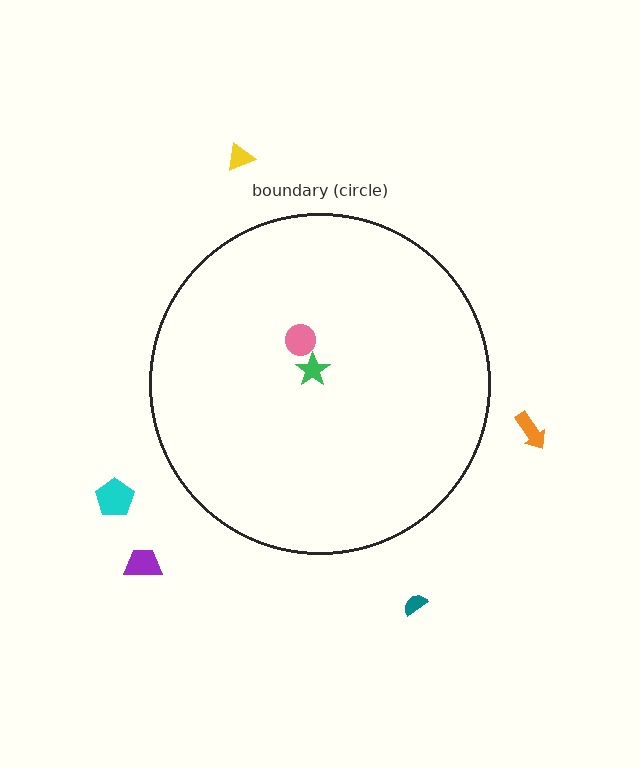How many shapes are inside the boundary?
2 inside, 5 outside.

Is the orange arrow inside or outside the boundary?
Outside.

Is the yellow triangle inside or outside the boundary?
Outside.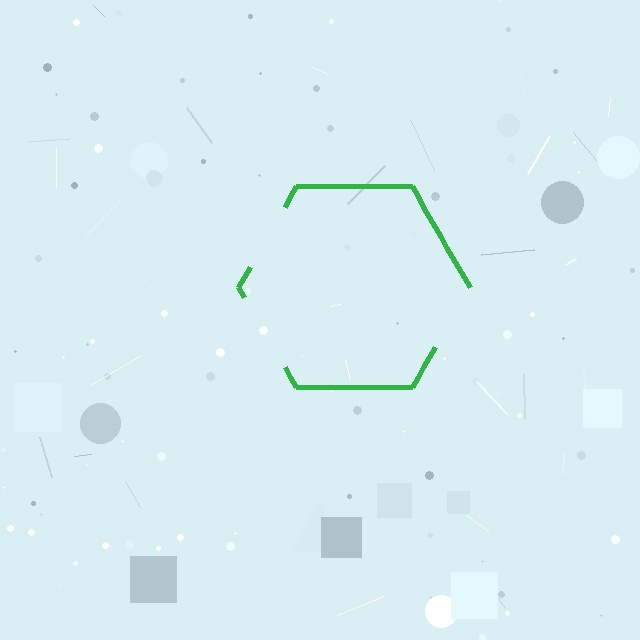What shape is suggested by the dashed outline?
The dashed outline suggests a hexagon.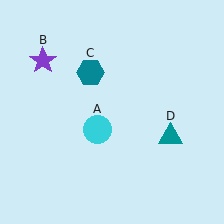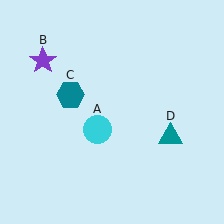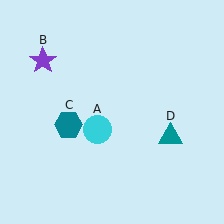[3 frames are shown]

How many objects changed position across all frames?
1 object changed position: teal hexagon (object C).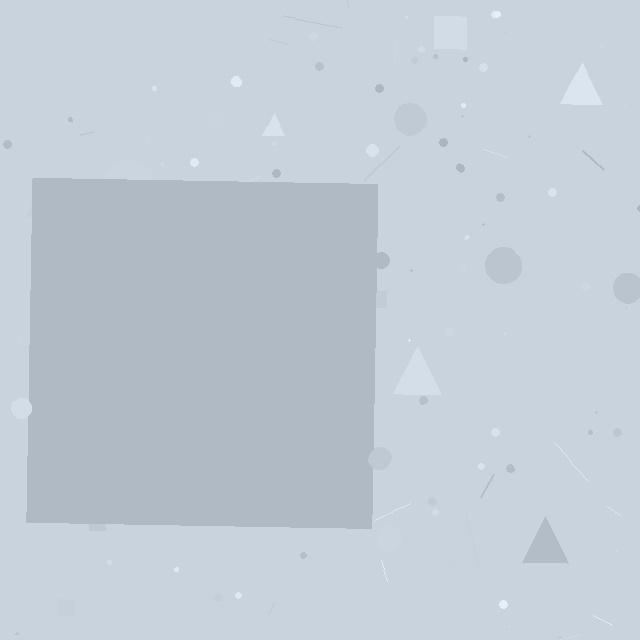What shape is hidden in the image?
A square is hidden in the image.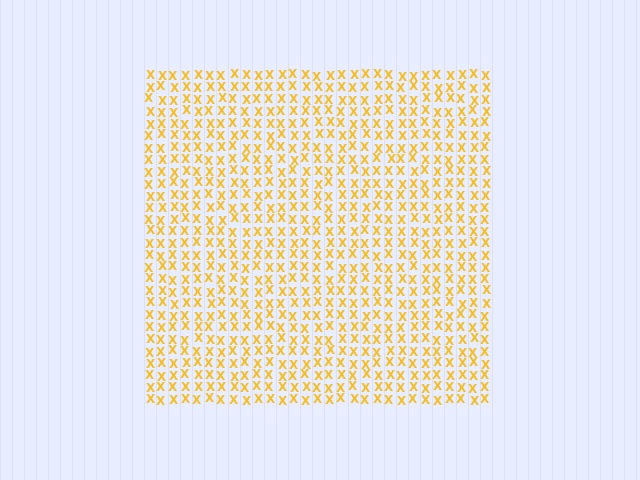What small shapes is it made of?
It is made of small letter X's.